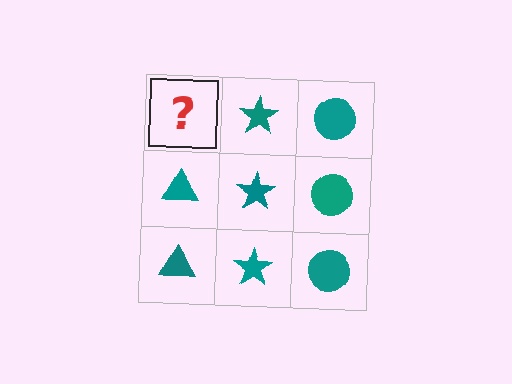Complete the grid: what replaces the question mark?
The question mark should be replaced with a teal triangle.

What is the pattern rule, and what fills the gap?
The rule is that each column has a consistent shape. The gap should be filled with a teal triangle.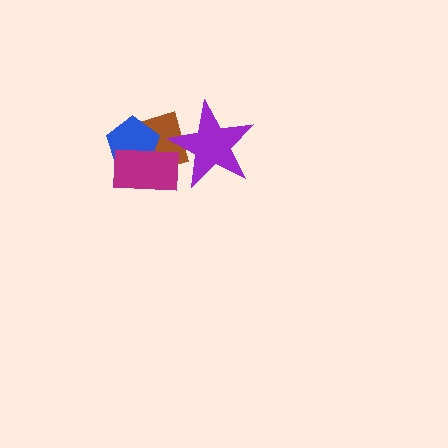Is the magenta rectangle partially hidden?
No, no other shape covers it.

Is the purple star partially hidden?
Yes, it is partially covered by another shape.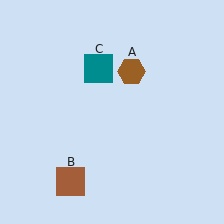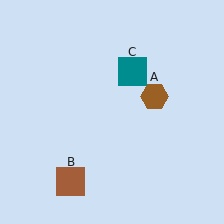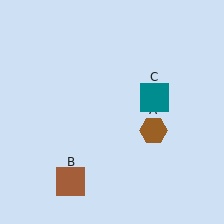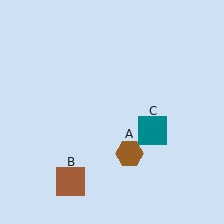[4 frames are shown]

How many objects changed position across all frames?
2 objects changed position: brown hexagon (object A), teal square (object C).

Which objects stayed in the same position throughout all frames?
Brown square (object B) remained stationary.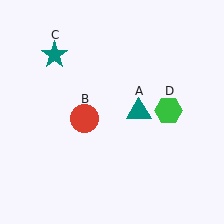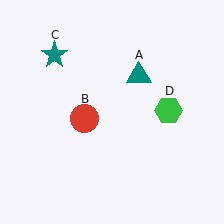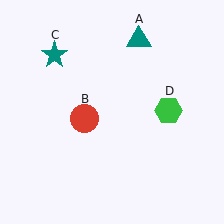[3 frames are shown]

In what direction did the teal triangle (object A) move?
The teal triangle (object A) moved up.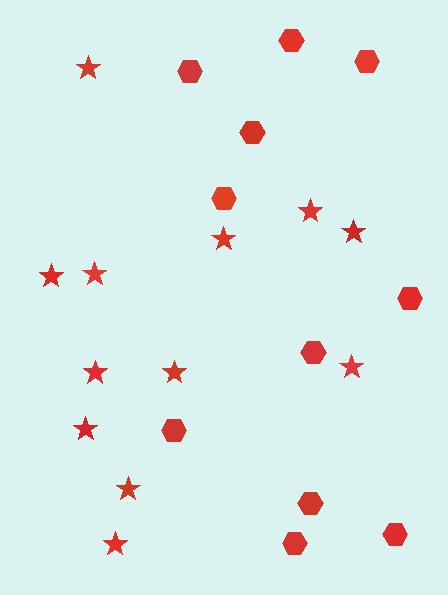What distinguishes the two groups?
There are 2 groups: one group of stars (12) and one group of hexagons (11).